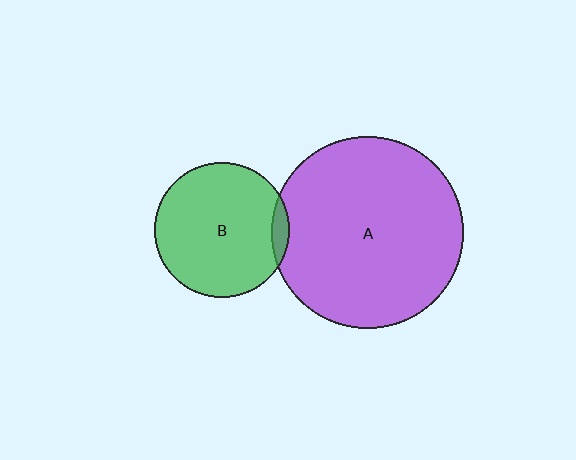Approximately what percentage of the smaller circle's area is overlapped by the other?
Approximately 5%.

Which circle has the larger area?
Circle A (purple).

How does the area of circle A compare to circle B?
Approximately 2.0 times.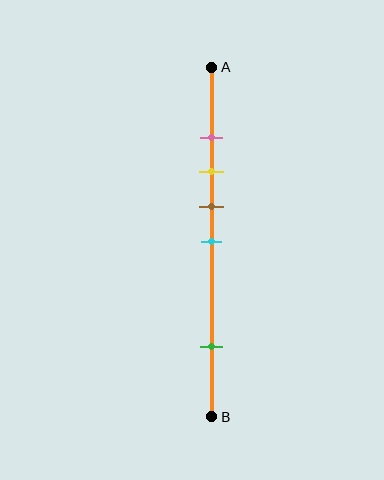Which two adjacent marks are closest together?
The pink and yellow marks are the closest adjacent pair.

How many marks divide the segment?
There are 5 marks dividing the segment.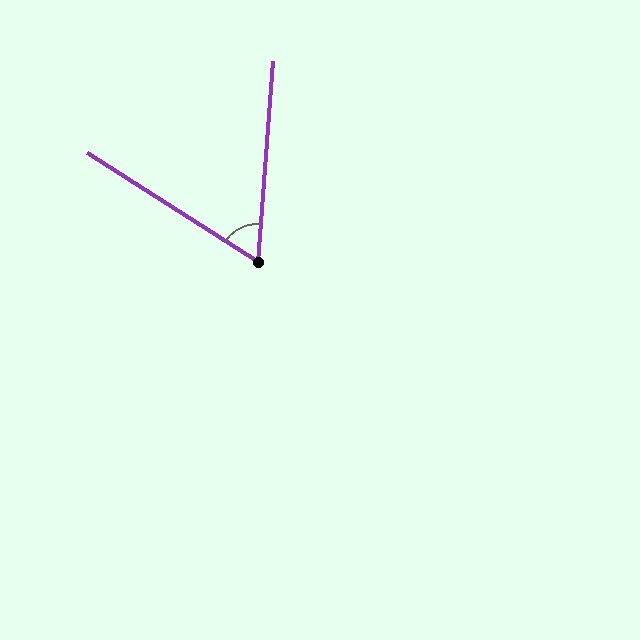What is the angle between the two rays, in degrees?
Approximately 62 degrees.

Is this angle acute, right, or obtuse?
It is acute.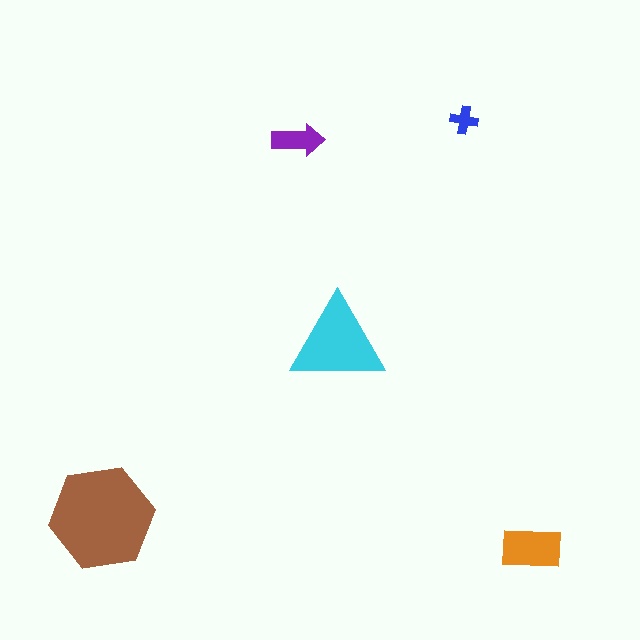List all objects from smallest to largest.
The blue cross, the purple arrow, the orange rectangle, the cyan triangle, the brown hexagon.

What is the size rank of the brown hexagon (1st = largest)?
1st.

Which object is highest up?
The blue cross is topmost.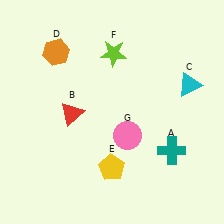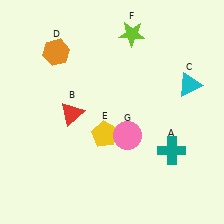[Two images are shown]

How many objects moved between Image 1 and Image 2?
2 objects moved between the two images.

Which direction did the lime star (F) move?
The lime star (F) moved up.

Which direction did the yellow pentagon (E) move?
The yellow pentagon (E) moved up.